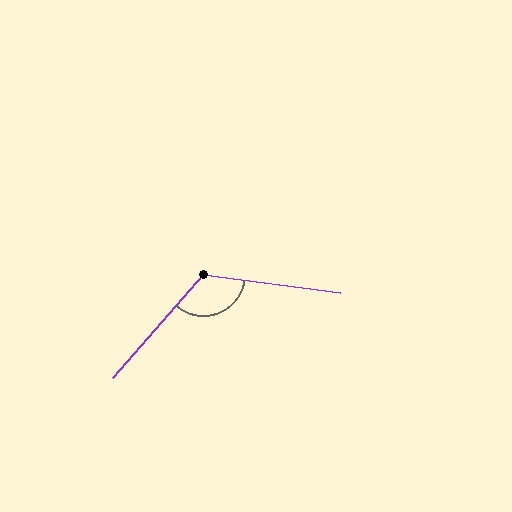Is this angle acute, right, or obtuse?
It is obtuse.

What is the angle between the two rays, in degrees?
Approximately 124 degrees.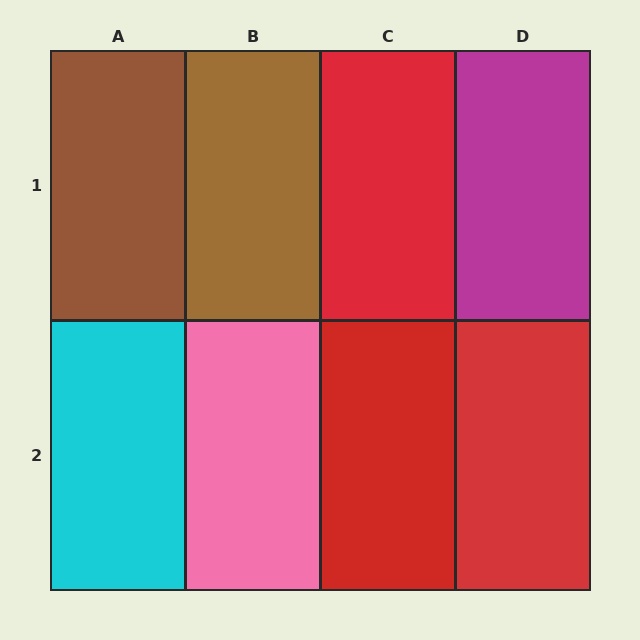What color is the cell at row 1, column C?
Red.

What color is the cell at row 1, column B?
Brown.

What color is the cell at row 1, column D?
Magenta.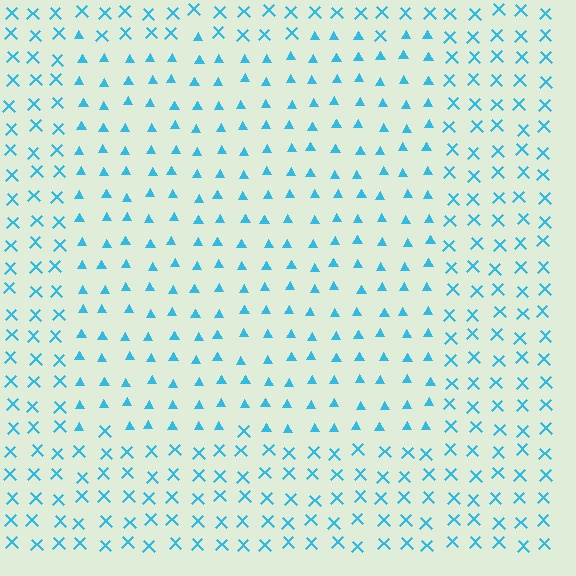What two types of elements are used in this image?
The image uses triangles inside the rectangle region and X marks outside it.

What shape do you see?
I see a rectangle.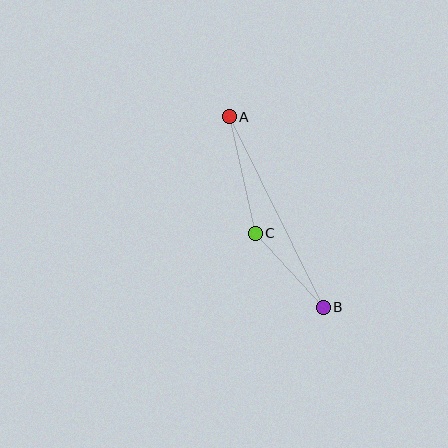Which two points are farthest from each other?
Points A and B are farthest from each other.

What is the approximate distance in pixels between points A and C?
The distance between A and C is approximately 119 pixels.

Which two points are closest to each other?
Points B and C are closest to each other.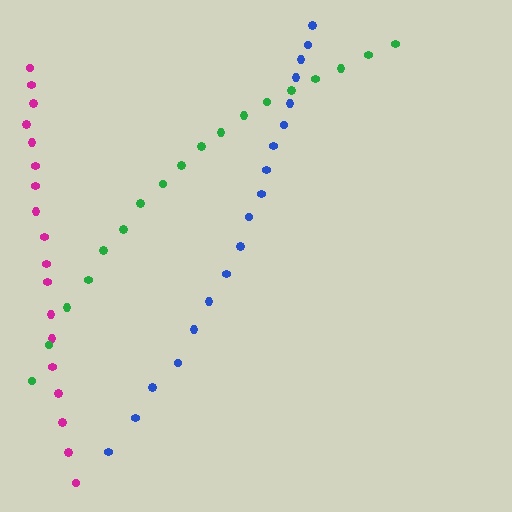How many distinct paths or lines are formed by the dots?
There are 3 distinct paths.